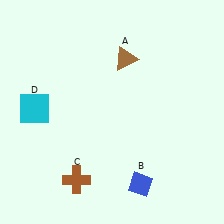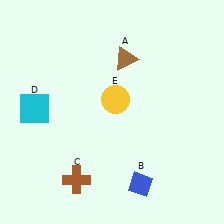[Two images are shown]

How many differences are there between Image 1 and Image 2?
There is 1 difference between the two images.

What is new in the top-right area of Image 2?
A yellow circle (E) was added in the top-right area of Image 2.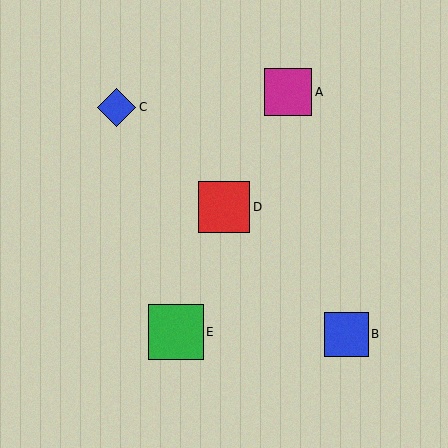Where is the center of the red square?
The center of the red square is at (224, 207).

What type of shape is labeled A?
Shape A is a magenta square.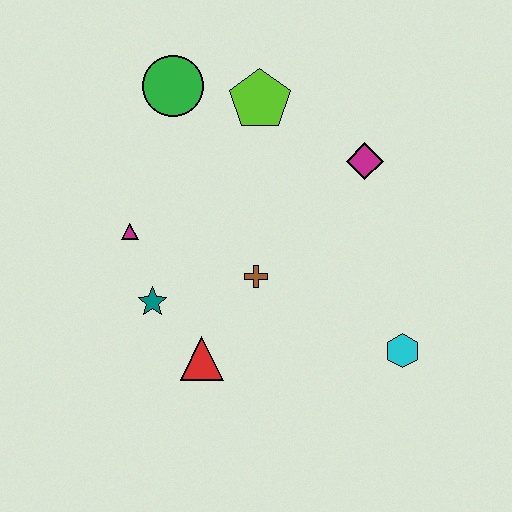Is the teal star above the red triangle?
Yes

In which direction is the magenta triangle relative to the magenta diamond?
The magenta triangle is to the left of the magenta diamond.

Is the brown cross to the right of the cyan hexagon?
No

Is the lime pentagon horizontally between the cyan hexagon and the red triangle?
Yes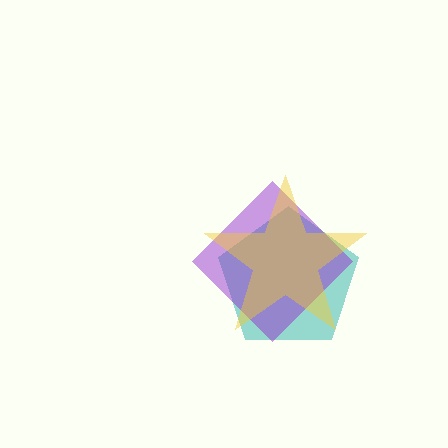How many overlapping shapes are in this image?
There are 3 overlapping shapes in the image.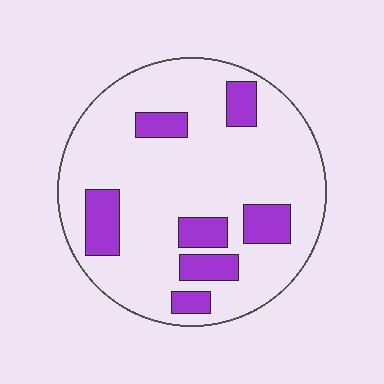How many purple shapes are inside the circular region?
7.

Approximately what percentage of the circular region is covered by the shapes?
Approximately 20%.